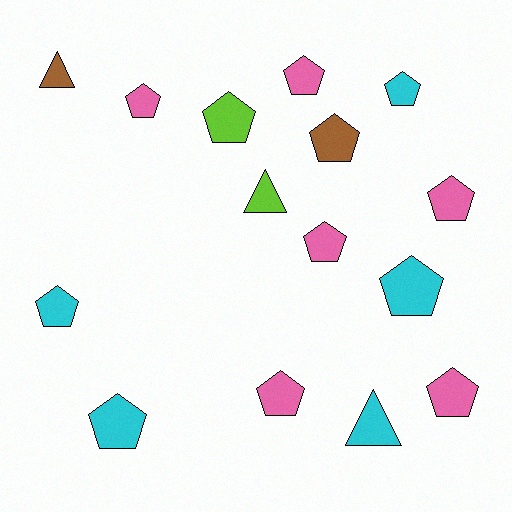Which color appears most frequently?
Pink, with 6 objects.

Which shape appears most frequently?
Pentagon, with 12 objects.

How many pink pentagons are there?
There are 6 pink pentagons.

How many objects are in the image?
There are 15 objects.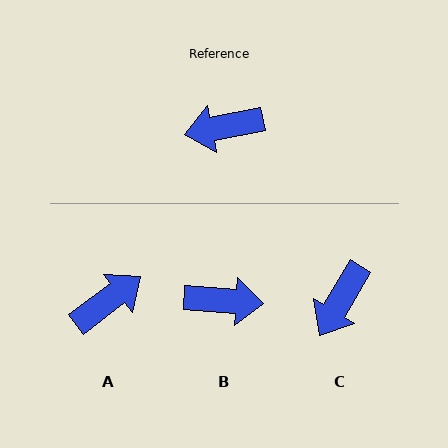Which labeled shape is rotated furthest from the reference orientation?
B, about 164 degrees away.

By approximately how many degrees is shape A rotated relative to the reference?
Approximately 154 degrees clockwise.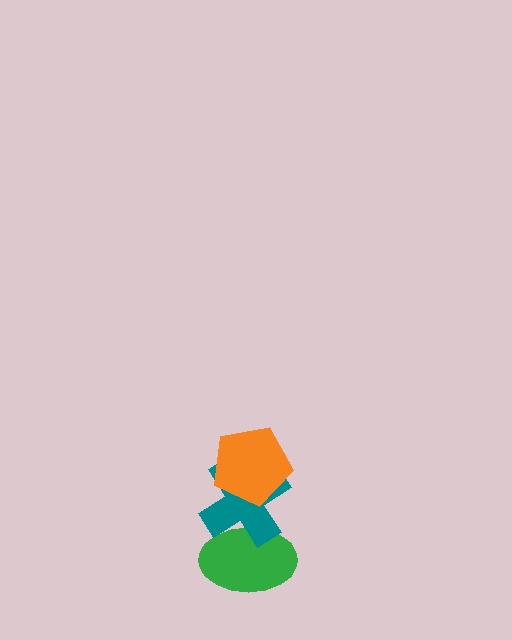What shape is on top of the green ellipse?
The teal cross is on top of the green ellipse.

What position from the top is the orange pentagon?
The orange pentagon is 1st from the top.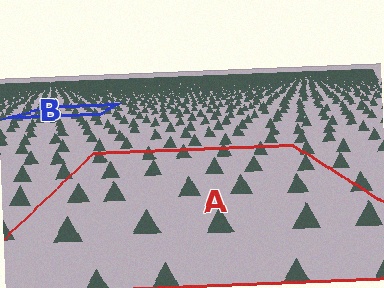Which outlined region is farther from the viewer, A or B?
Region B is farther from the viewer — the texture elements inside it appear smaller and more densely packed.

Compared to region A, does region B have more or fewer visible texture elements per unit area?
Region B has more texture elements per unit area — they are packed more densely because it is farther away.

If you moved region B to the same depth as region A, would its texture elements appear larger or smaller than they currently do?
They would appear larger. At a closer depth, the same texture elements are projected at a bigger on-screen size.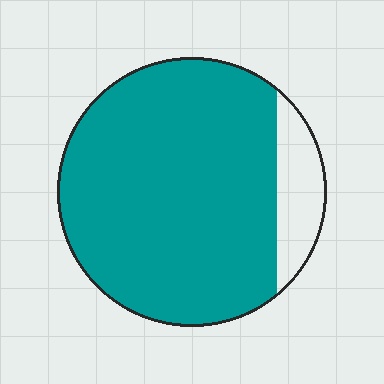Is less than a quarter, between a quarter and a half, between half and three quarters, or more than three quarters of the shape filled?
More than three quarters.